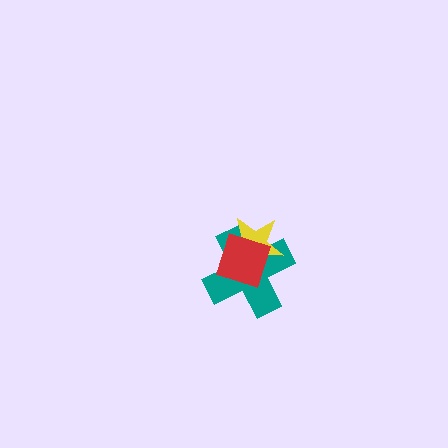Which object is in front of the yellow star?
The red diamond is in front of the yellow star.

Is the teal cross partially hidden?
Yes, it is partially covered by another shape.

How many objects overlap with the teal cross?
2 objects overlap with the teal cross.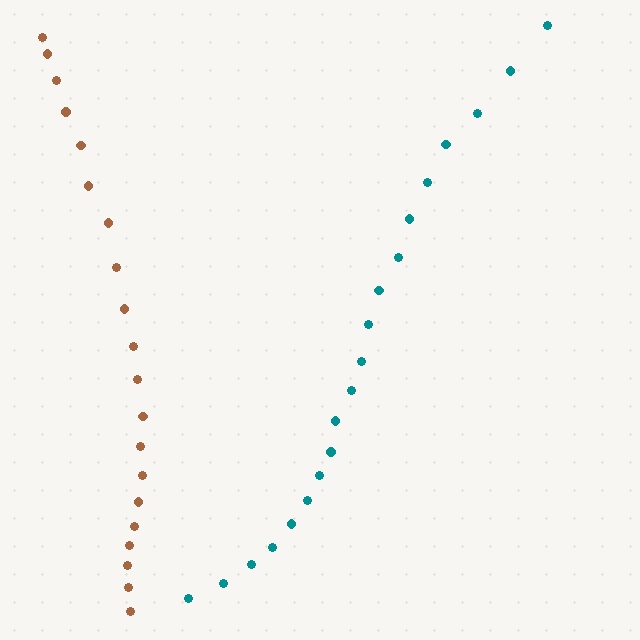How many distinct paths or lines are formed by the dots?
There are 2 distinct paths.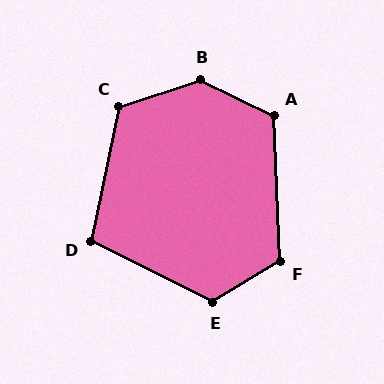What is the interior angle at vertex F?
Approximately 119 degrees (obtuse).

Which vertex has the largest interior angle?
B, at approximately 136 degrees.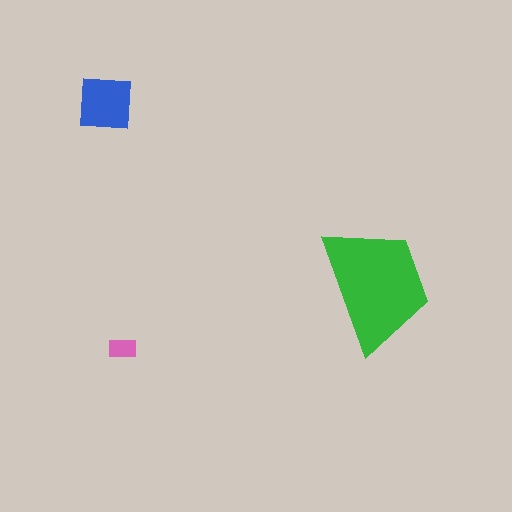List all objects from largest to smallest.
The green trapezoid, the blue square, the pink rectangle.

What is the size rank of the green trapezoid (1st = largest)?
1st.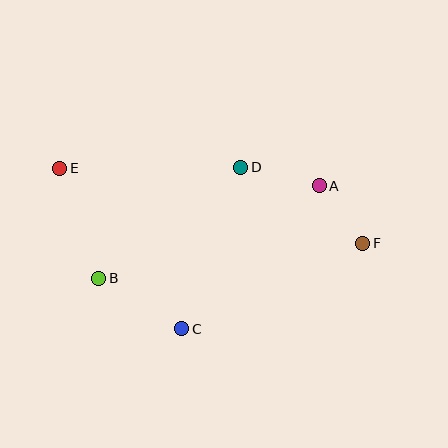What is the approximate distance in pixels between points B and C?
The distance between B and C is approximately 97 pixels.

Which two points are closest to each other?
Points A and F are closest to each other.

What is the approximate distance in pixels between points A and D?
The distance between A and D is approximately 81 pixels.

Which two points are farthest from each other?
Points E and F are farthest from each other.